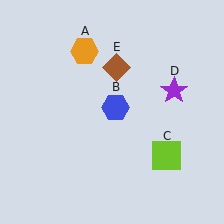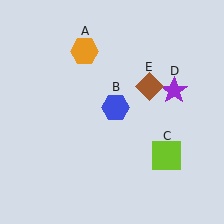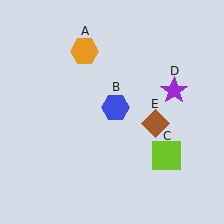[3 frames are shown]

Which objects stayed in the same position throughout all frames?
Orange hexagon (object A) and blue hexagon (object B) and lime square (object C) and purple star (object D) remained stationary.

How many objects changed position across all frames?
1 object changed position: brown diamond (object E).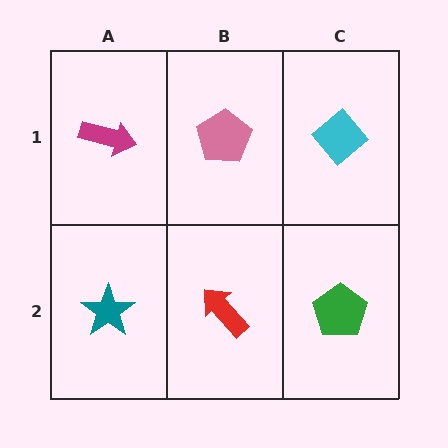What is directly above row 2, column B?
A pink pentagon.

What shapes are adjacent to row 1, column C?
A green pentagon (row 2, column C), a pink pentagon (row 1, column B).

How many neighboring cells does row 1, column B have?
3.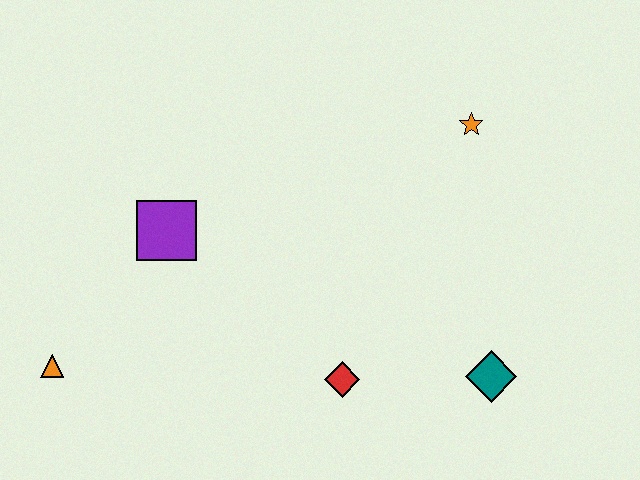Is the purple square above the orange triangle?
Yes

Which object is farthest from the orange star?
The orange triangle is farthest from the orange star.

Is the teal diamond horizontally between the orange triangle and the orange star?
No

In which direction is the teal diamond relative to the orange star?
The teal diamond is below the orange star.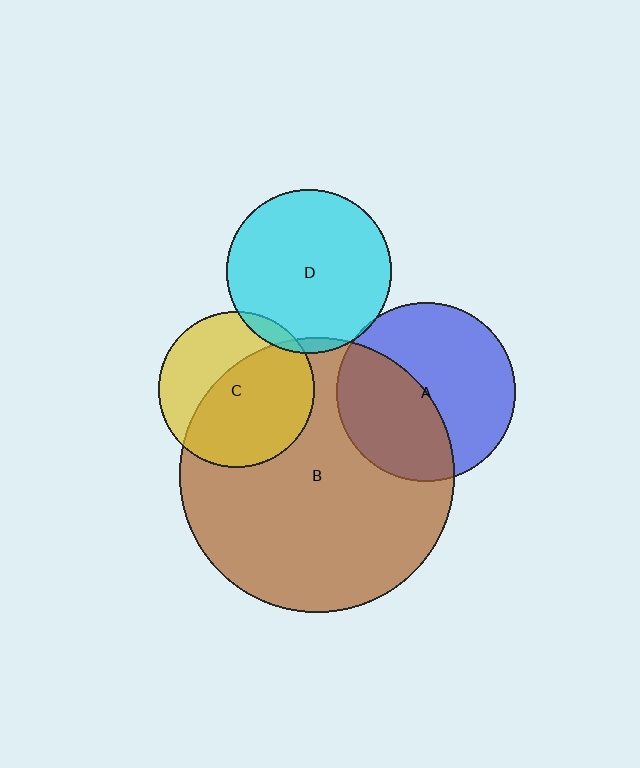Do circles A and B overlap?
Yes.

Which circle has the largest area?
Circle B (brown).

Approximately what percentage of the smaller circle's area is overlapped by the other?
Approximately 45%.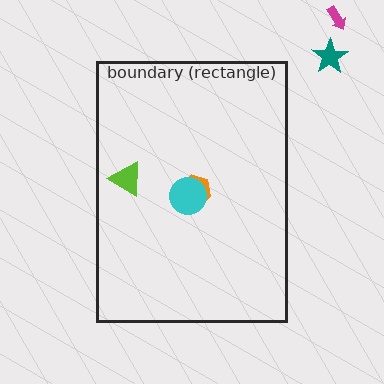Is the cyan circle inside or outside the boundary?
Inside.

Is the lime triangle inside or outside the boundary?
Inside.